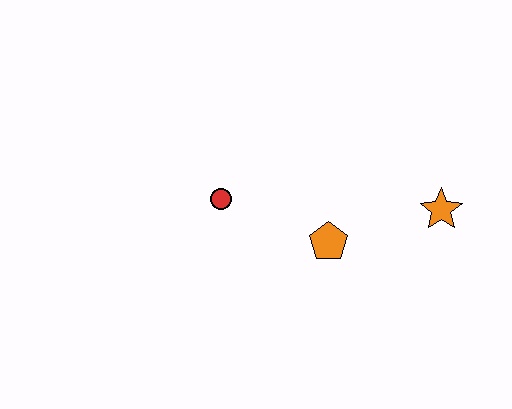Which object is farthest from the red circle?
The orange star is farthest from the red circle.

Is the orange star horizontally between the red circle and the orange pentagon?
No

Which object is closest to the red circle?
The orange pentagon is closest to the red circle.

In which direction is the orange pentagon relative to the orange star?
The orange pentagon is to the left of the orange star.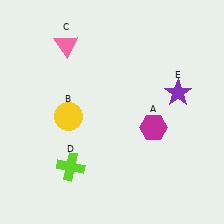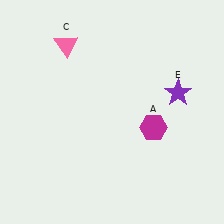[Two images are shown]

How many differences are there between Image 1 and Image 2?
There are 2 differences between the two images.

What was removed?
The yellow circle (B), the lime cross (D) were removed in Image 2.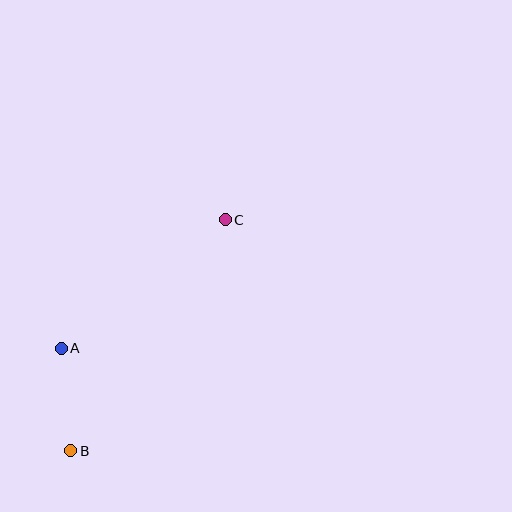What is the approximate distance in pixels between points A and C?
The distance between A and C is approximately 208 pixels.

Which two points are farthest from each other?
Points B and C are farthest from each other.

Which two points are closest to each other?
Points A and B are closest to each other.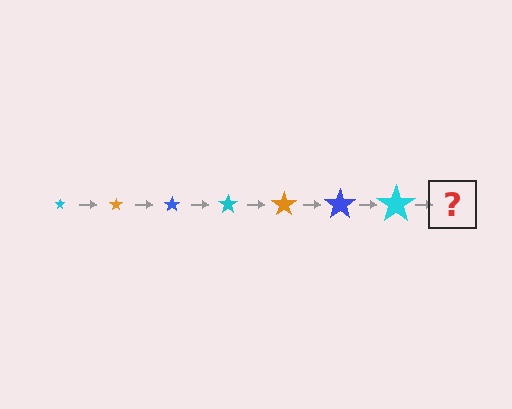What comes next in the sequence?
The next element should be an orange star, larger than the previous one.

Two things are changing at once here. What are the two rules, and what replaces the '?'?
The two rules are that the star grows larger each step and the color cycles through cyan, orange, and blue. The '?' should be an orange star, larger than the previous one.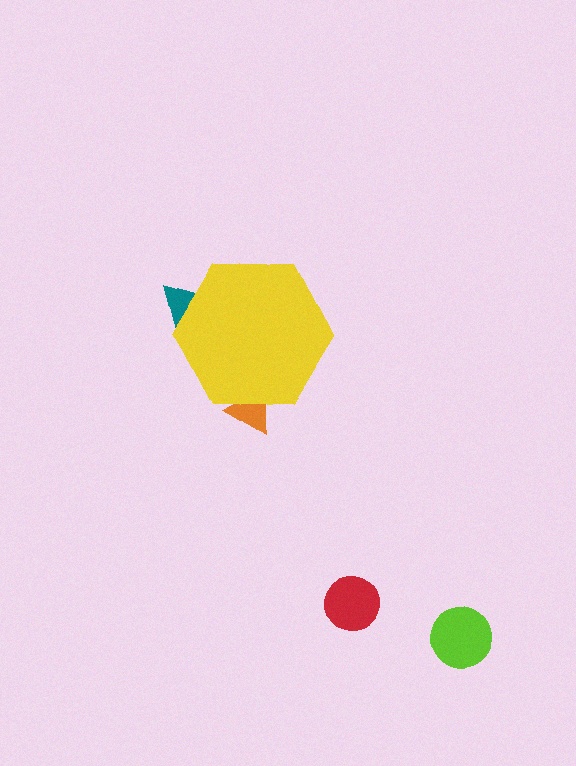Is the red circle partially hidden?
No, the red circle is fully visible.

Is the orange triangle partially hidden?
Yes, the orange triangle is partially hidden behind the yellow hexagon.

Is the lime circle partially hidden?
No, the lime circle is fully visible.